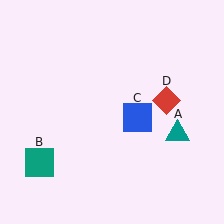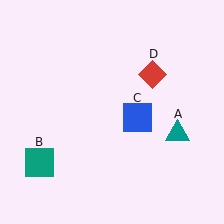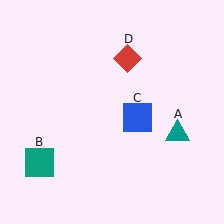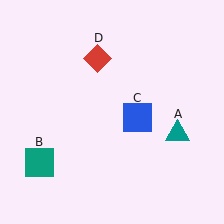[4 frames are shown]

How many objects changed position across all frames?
1 object changed position: red diamond (object D).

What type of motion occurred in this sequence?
The red diamond (object D) rotated counterclockwise around the center of the scene.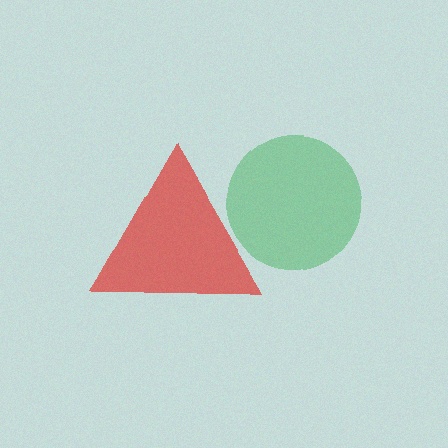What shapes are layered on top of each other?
The layered shapes are: a green circle, a red triangle.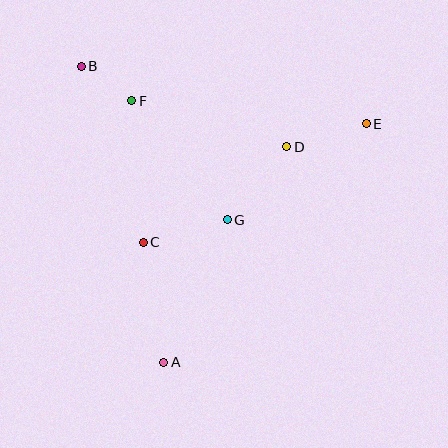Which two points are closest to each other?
Points B and F are closest to each other.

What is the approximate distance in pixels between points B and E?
The distance between B and E is approximately 291 pixels.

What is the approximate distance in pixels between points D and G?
The distance between D and G is approximately 94 pixels.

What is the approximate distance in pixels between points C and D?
The distance between C and D is approximately 173 pixels.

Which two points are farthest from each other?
Points A and E are farthest from each other.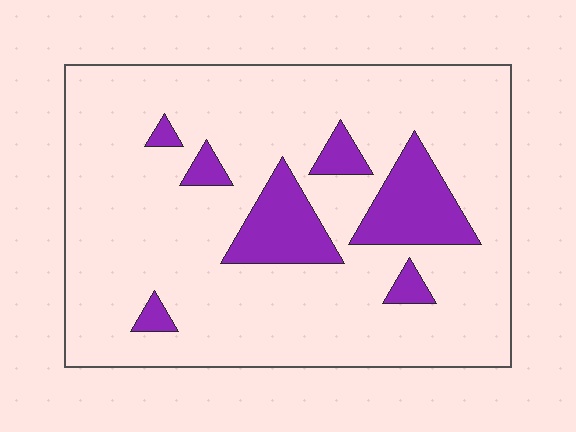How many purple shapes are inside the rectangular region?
7.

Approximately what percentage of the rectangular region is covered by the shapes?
Approximately 15%.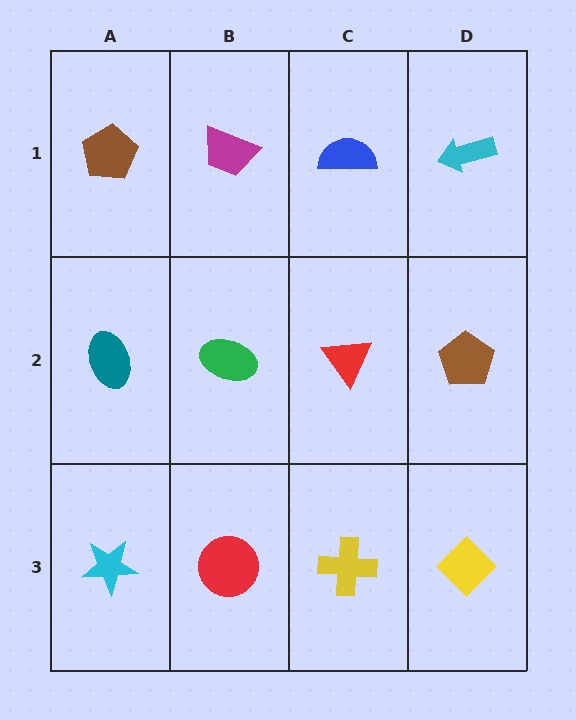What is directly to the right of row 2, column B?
A red triangle.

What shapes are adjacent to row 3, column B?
A green ellipse (row 2, column B), a cyan star (row 3, column A), a yellow cross (row 3, column C).